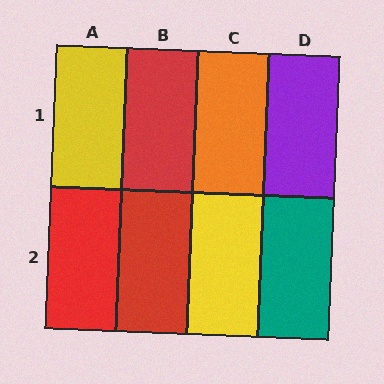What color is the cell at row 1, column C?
Orange.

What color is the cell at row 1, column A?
Yellow.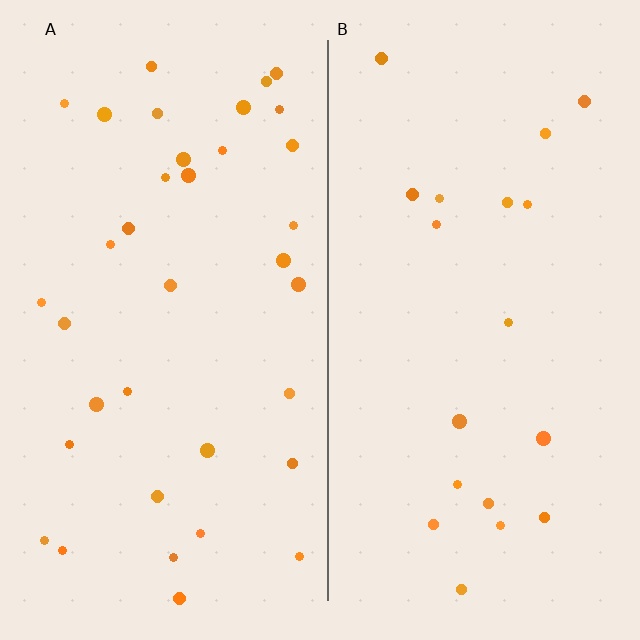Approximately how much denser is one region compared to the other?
Approximately 1.9× — region A over region B.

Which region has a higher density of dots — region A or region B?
A (the left).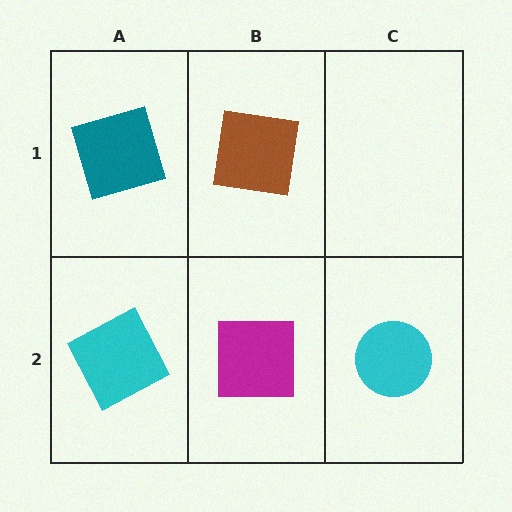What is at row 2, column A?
A cyan square.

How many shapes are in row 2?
3 shapes.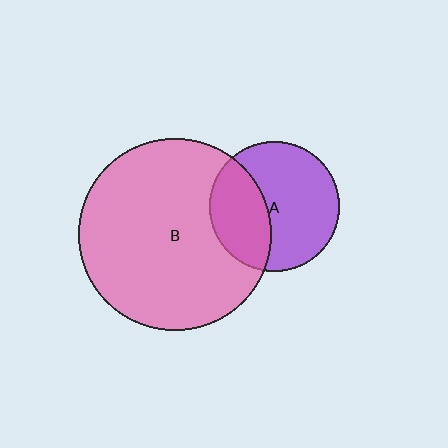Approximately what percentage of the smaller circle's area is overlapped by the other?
Approximately 35%.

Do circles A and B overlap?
Yes.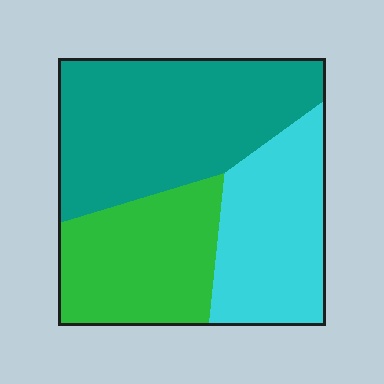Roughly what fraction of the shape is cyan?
Cyan covers about 30% of the shape.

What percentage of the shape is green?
Green takes up between a sixth and a third of the shape.